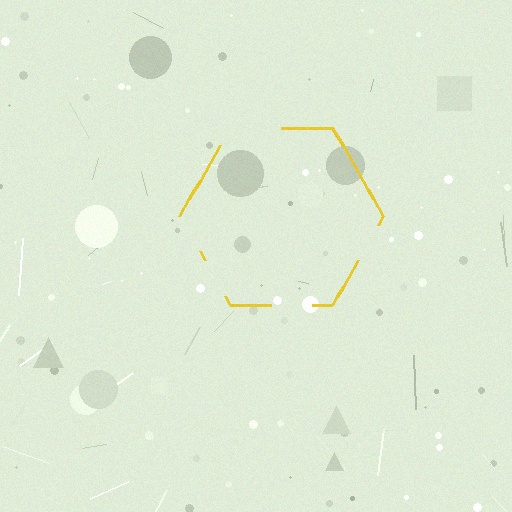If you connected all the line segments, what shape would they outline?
They would outline a hexagon.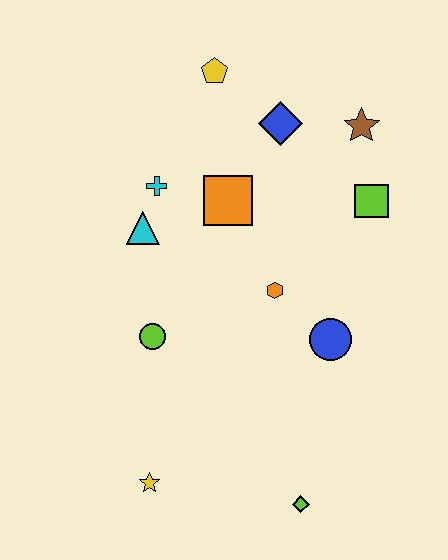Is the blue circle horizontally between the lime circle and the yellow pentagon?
No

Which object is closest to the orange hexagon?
The blue circle is closest to the orange hexagon.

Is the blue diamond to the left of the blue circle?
Yes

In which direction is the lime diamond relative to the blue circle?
The lime diamond is below the blue circle.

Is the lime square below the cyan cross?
Yes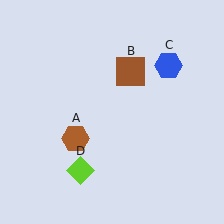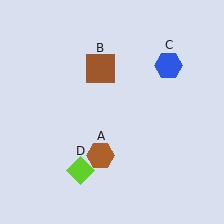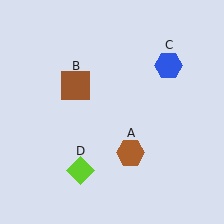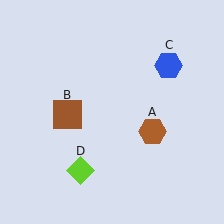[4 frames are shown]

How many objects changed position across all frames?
2 objects changed position: brown hexagon (object A), brown square (object B).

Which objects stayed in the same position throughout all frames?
Blue hexagon (object C) and lime diamond (object D) remained stationary.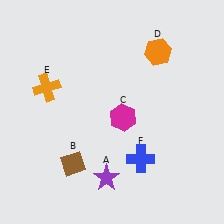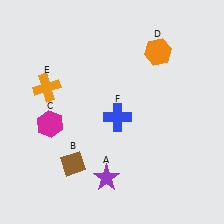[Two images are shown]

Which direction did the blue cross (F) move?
The blue cross (F) moved up.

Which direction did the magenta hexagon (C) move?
The magenta hexagon (C) moved left.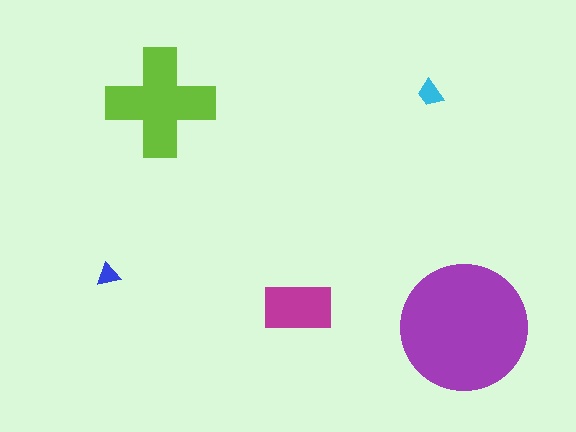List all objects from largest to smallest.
The purple circle, the lime cross, the magenta rectangle, the cyan trapezoid, the blue triangle.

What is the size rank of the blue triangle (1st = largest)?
5th.